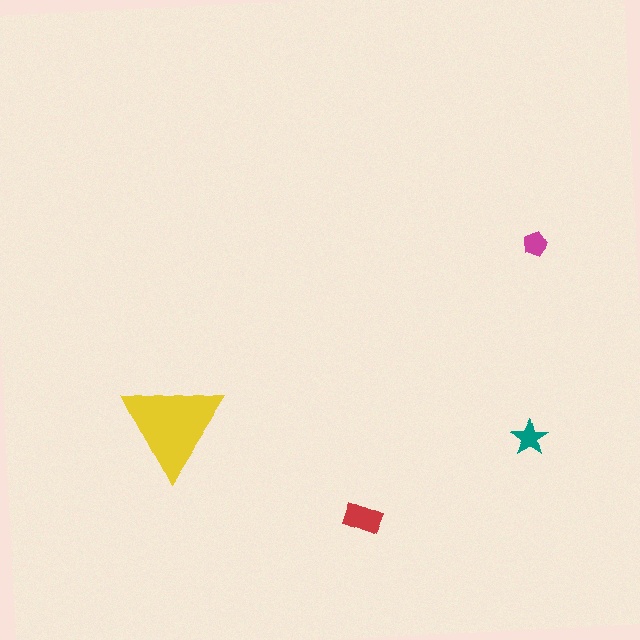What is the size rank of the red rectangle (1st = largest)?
2nd.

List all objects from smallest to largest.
The magenta pentagon, the teal star, the red rectangle, the yellow triangle.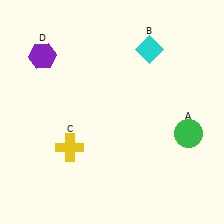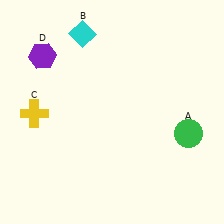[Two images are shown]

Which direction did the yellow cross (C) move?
The yellow cross (C) moved left.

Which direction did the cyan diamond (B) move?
The cyan diamond (B) moved left.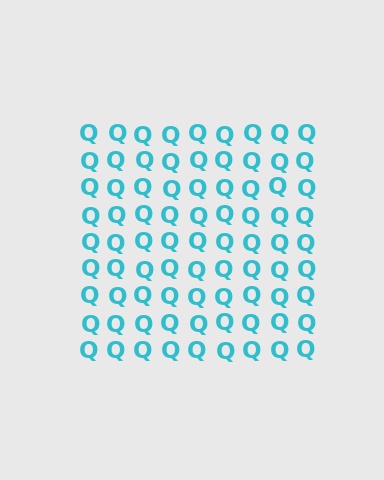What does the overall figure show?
The overall figure shows a square.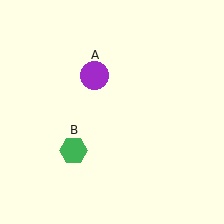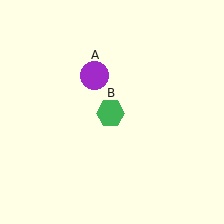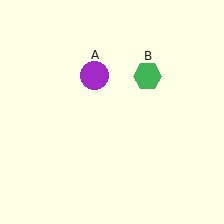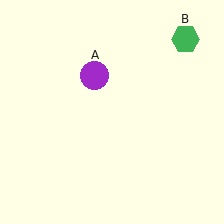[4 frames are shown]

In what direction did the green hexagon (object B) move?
The green hexagon (object B) moved up and to the right.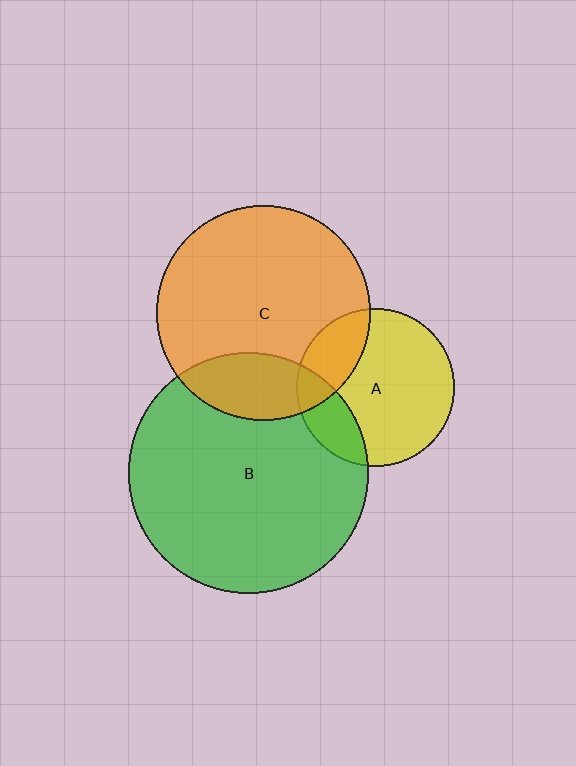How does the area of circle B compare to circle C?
Approximately 1.3 times.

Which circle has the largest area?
Circle B (green).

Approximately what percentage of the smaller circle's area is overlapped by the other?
Approximately 20%.